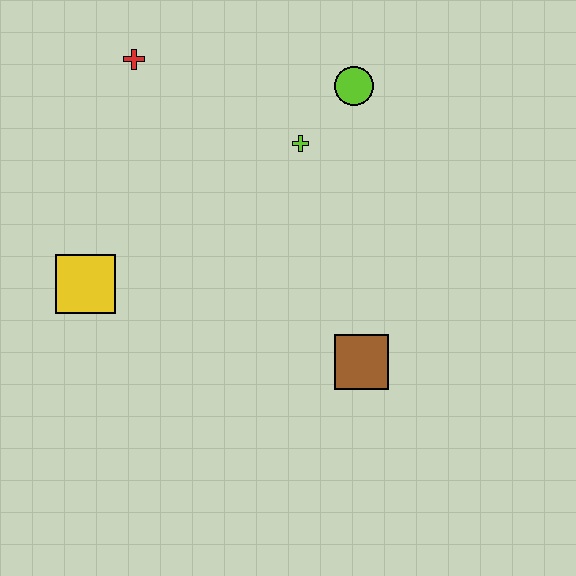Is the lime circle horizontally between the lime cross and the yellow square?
No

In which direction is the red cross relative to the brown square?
The red cross is above the brown square.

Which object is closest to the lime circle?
The lime cross is closest to the lime circle.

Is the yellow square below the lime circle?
Yes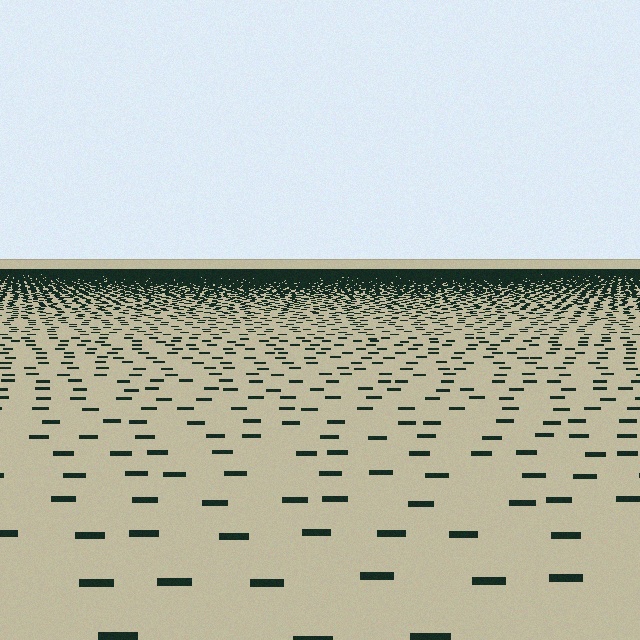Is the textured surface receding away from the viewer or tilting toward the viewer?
The surface is receding away from the viewer. Texture elements get smaller and denser toward the top.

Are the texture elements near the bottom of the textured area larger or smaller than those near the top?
Larger. Near the bottom, elements are closer to the viewer and appear at a bigger on-screen size.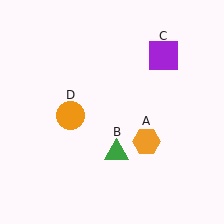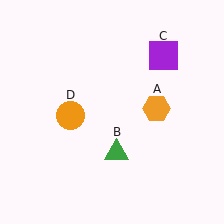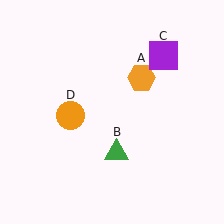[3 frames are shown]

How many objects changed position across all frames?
1 object changed position: orange hexagon (object A).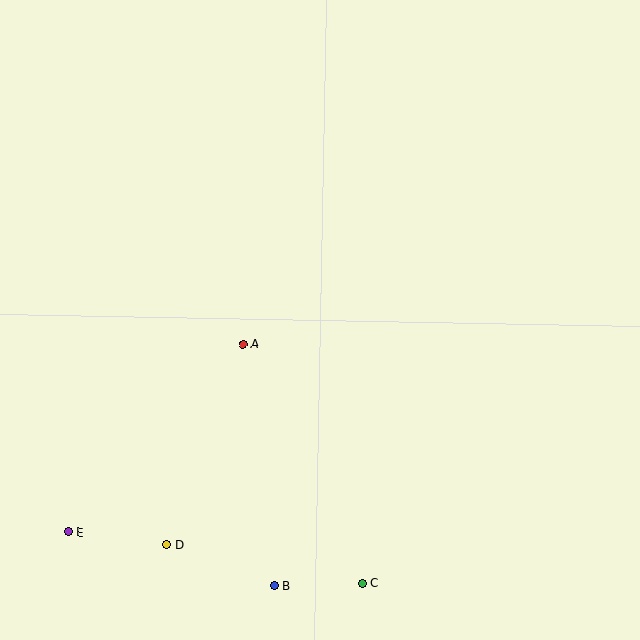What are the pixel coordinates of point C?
Point C is at (362, 583).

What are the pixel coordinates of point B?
Point B is at (274, 586).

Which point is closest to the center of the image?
Point A at (243, 344) is closest to the center.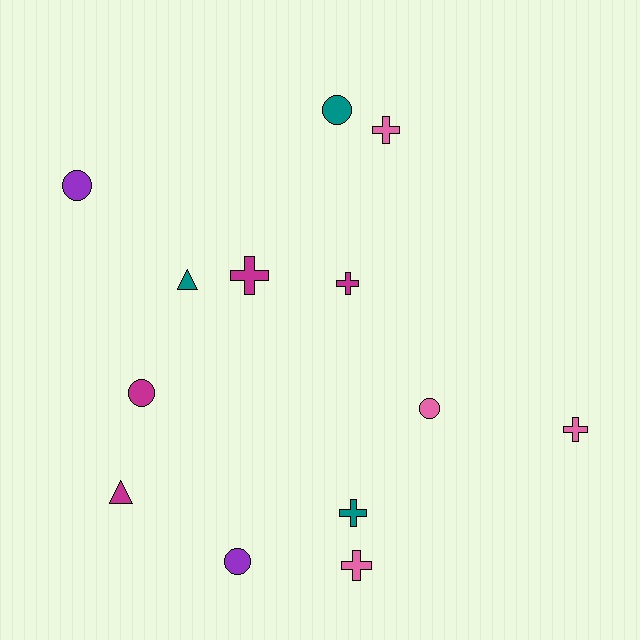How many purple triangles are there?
There are no purple triangles.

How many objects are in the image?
There are 13 objects.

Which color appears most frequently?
Magenta, with 4 objects.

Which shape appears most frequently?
Cross, with 6 objects.